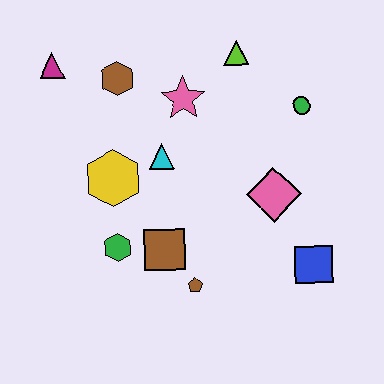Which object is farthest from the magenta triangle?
The blue square is farthest from the magenta triangle.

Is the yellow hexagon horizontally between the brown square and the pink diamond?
No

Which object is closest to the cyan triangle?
The yellow hexagon is closest to the cyan triangle.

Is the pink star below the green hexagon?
No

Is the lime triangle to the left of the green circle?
Yes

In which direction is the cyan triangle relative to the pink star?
The cyan triangle is below the pink star.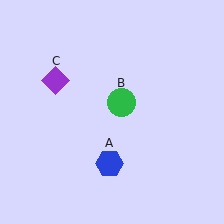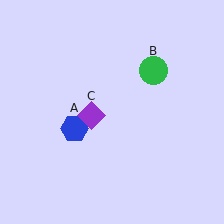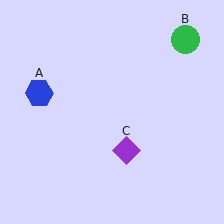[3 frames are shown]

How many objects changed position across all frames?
3 objects changed position: blue hexagon (object A), green circle (object B), purple diamond (object C).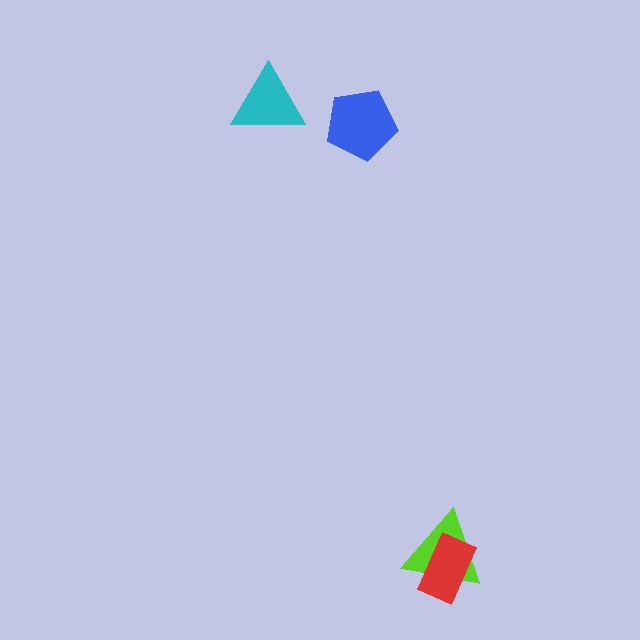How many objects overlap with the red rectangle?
1 object overlaps with the red rectangle.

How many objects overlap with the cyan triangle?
0 objects overlap with the cyan triangle.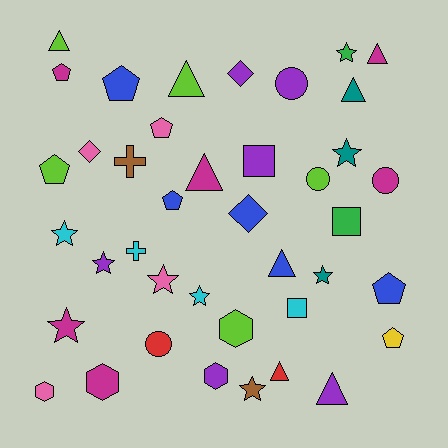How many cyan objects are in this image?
There are 4 cyan objects.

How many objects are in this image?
There are 40 objects.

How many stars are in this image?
There are 9 stars.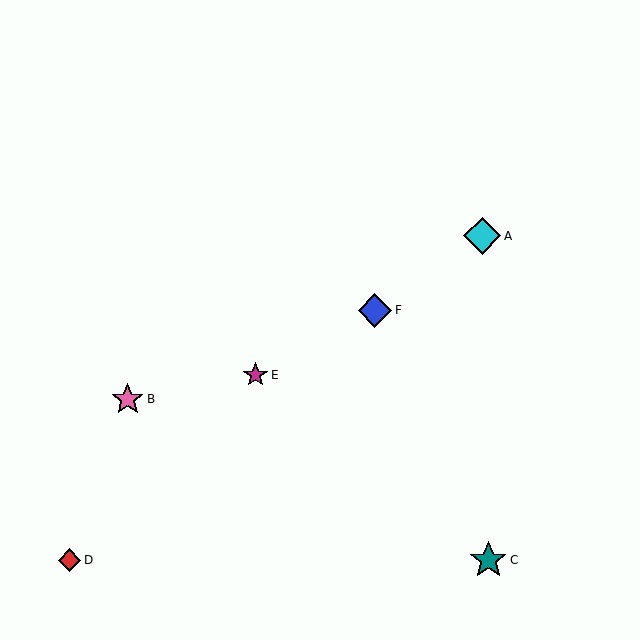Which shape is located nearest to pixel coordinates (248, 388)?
The magenta star (labeled E) at (256, 375) is nearest to that location.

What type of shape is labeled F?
Shape F is a blue diamond.